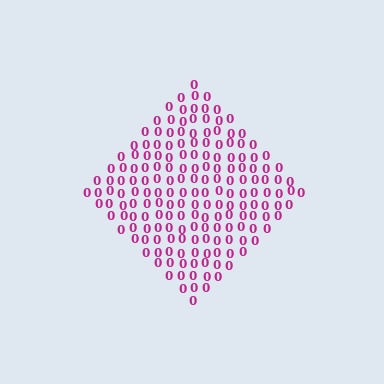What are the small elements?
The small elements are digit 0's.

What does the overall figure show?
The overall figure shows a diamond.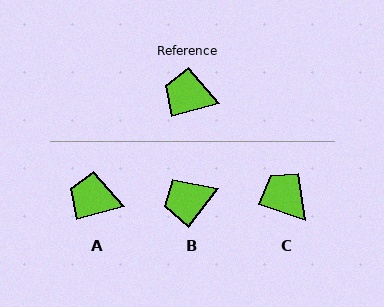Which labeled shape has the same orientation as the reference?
A.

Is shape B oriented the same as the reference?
No, it is off by about 37 degrees.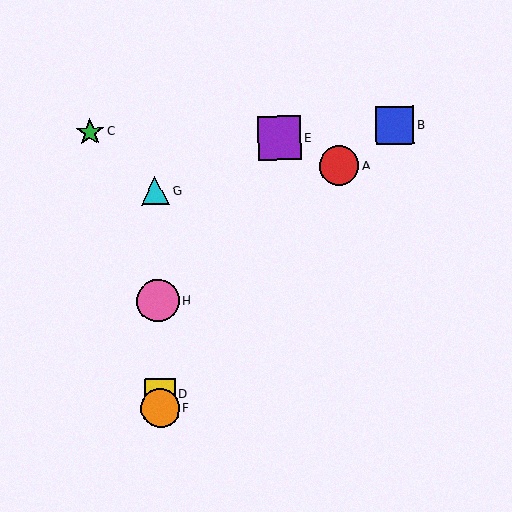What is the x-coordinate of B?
Object B is at x≈395.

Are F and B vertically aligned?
No, F is at x≈160 and B is at x≈395.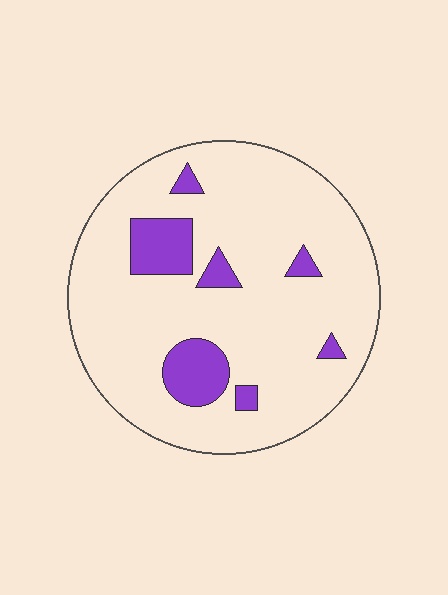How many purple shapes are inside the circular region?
7.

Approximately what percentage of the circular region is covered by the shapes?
Approximately 15%.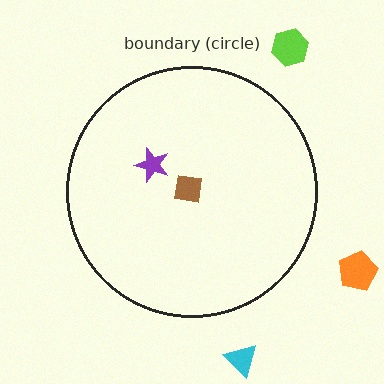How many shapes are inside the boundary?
2 inside, 3 outside.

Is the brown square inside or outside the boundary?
Inside.